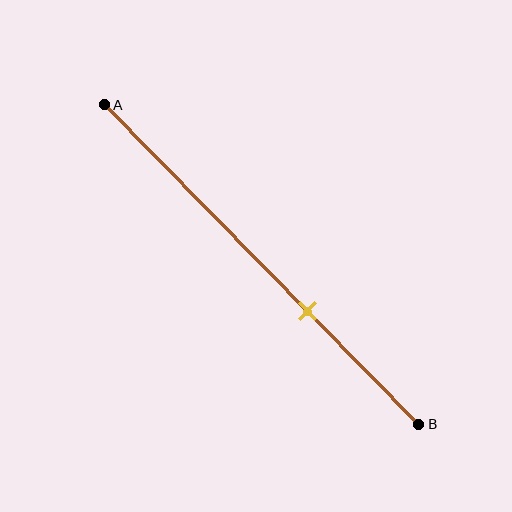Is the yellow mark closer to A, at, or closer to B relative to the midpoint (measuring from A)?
The yellow mark is closer to point B than the midpoint of segment AB.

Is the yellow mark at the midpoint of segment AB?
No, the mark is at about 65% from A, not at the 50% midpoint.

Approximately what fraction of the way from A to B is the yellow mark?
The yellow mark is approximately 65% of the way from A to B.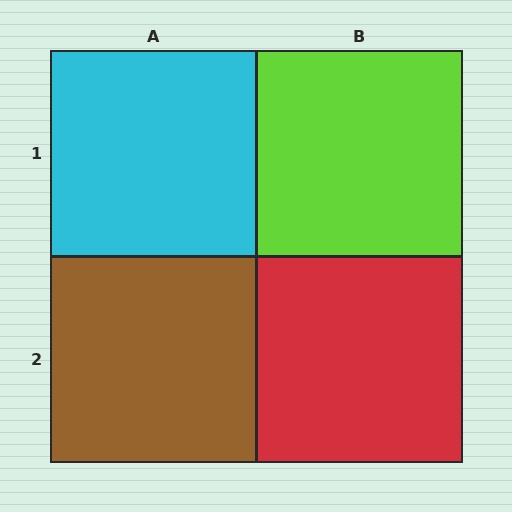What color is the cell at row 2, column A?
Brown.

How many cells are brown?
1 cell is brown.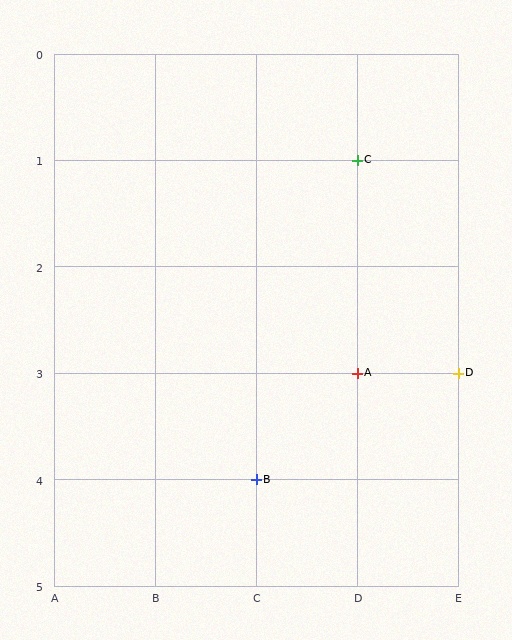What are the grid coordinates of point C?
Point C is at grid coordinates (D, 1).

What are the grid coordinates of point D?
Point D is at grid coordinates (E, 3).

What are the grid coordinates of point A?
Point A is at grid coordinates (D, 3).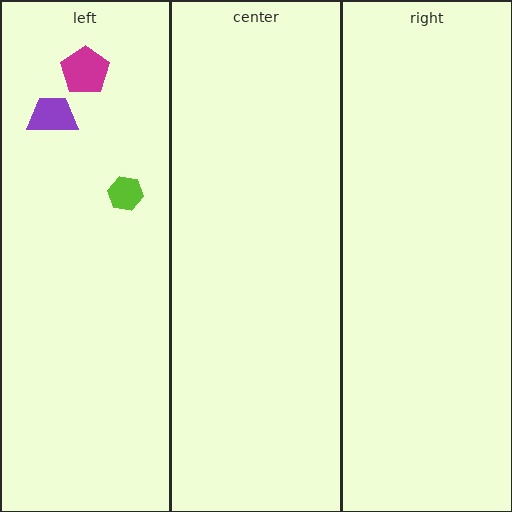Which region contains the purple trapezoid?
The left region.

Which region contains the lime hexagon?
The left region.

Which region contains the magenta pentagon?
The left region.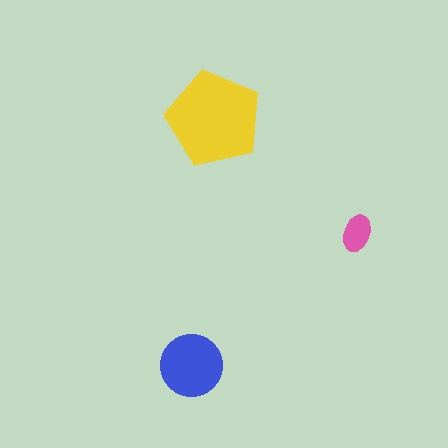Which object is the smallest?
The pink ellipse.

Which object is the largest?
The yellow pentagon.